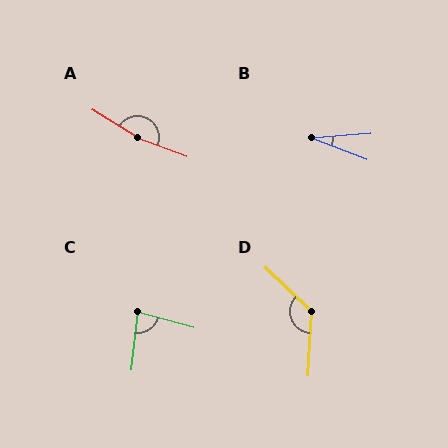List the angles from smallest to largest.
B (25°), C (81°), D (131°), A (168°).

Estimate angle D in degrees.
Approximately 131 degrees.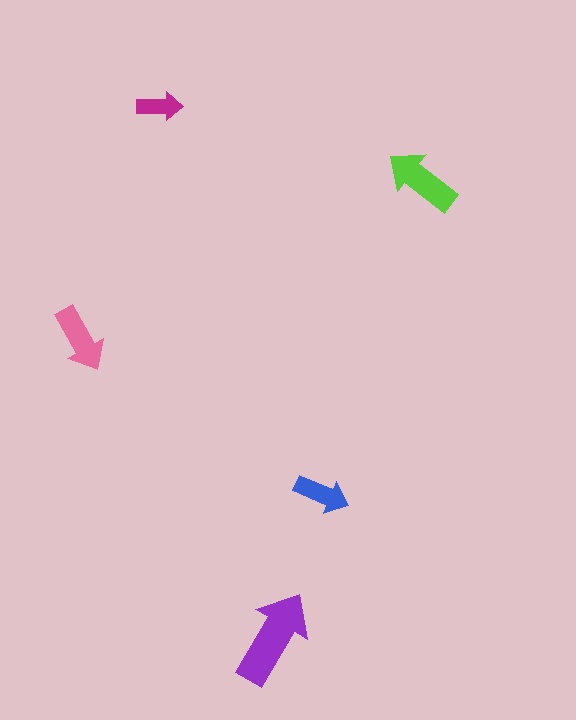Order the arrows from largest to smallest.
the purple one, the lime one, the pink one, the blue one, the magenta one.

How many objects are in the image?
There are 5 objects in the image.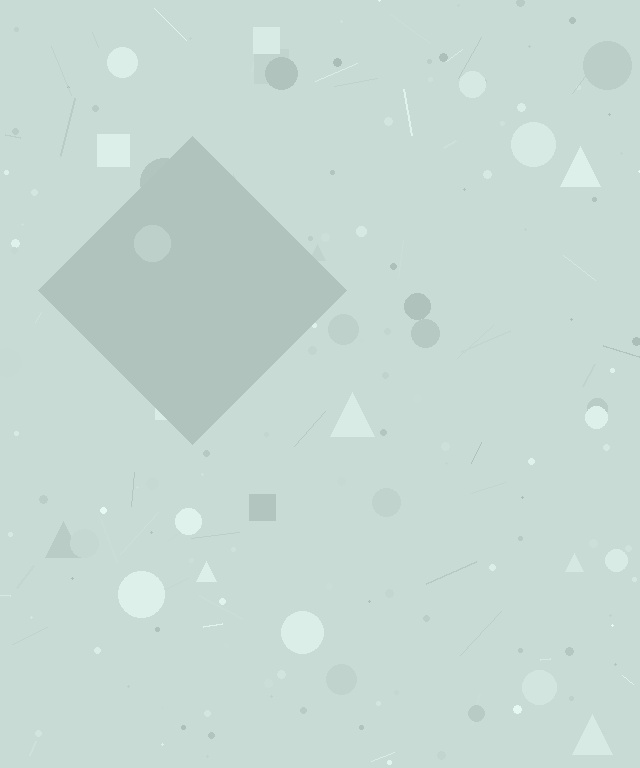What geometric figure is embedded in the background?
A diamond is embedded in the background.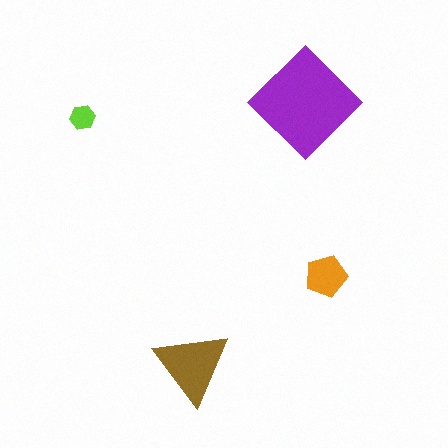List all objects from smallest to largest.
The lime hexagon, the orange pentagon, the brown triangle, the purple diamond.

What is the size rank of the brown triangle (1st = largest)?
2nd.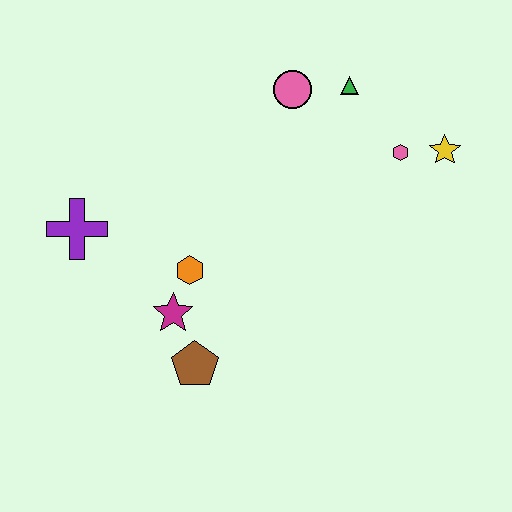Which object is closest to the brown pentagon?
The magenta star is closest to the brown pentagon.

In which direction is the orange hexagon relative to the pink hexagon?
The orange hexagon is to the left of the pink hexagon.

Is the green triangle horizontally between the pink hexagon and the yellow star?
No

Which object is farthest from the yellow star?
The purple cross is farthest from the yellow star.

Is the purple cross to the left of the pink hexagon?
Yes